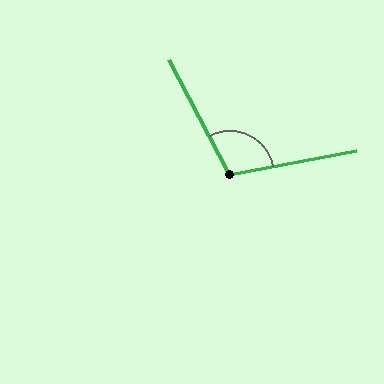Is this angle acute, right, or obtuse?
It is obtuse.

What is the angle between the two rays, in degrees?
Approximately 107 degrees.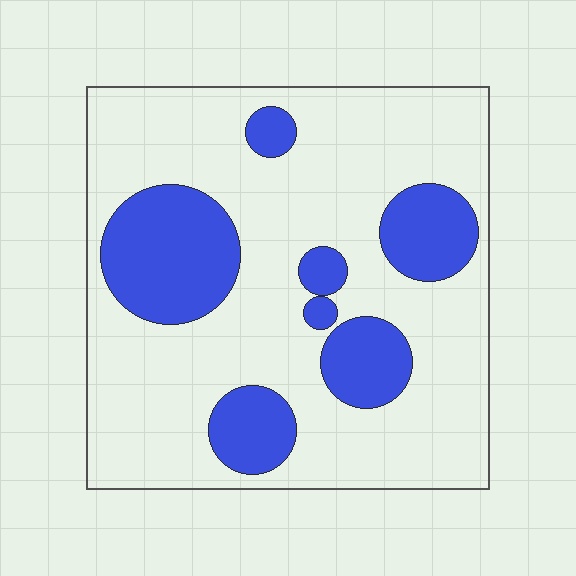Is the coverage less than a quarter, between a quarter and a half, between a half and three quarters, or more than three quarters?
Between a quarter and a half.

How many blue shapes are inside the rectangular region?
7.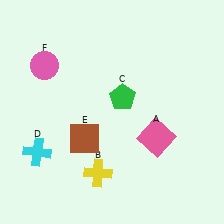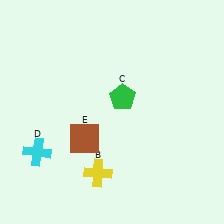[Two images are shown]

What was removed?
The pink circle (F), the pink square (A) were removed in Image 2.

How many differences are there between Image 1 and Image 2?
There are 2 differences between the two images.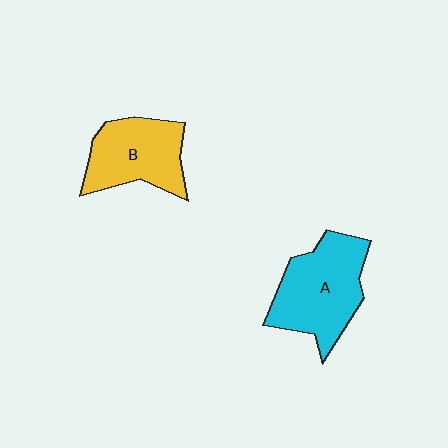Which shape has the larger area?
Shape A (cyan).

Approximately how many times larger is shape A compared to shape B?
Approximately 1.2 times.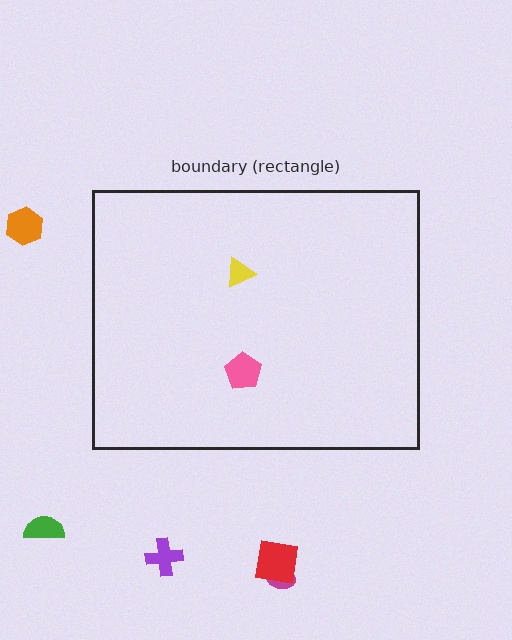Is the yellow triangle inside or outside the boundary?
Inside.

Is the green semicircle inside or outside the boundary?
Outside.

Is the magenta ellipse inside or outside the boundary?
Outside.